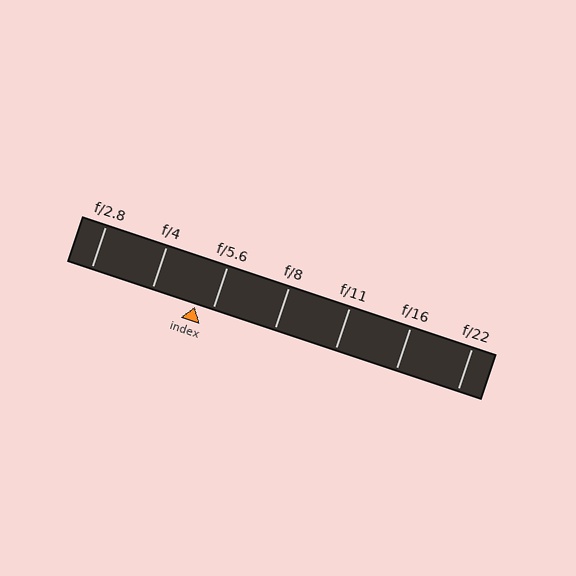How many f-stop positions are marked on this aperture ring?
There are 7 f-stop positions marked.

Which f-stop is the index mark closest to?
The index mark is closest to f/5.6.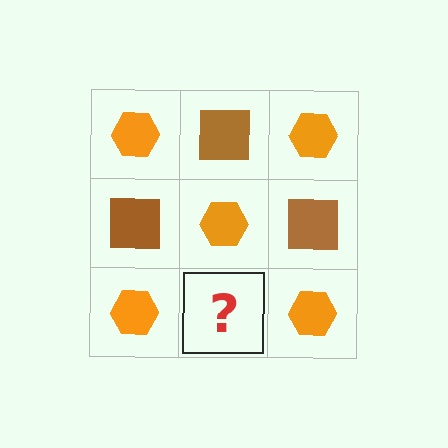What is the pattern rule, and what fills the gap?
The rule is that it alternates orange hexagon and brown square in a checkerboard pattern. The gap should be filled with a brown square.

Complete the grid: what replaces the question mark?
The question mark should be replaced with a brown square.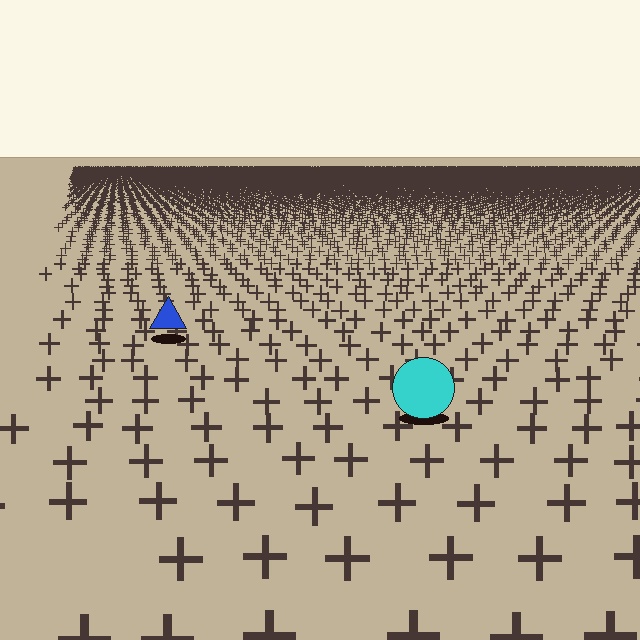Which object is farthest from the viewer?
The blue triangle is farthest from the viewer. It appears smaller and the ground texture around it is denser.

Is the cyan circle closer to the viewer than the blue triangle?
Yes. The cyan circle is closer — you can tell from the texture gradient: the ground texture is coarser near it.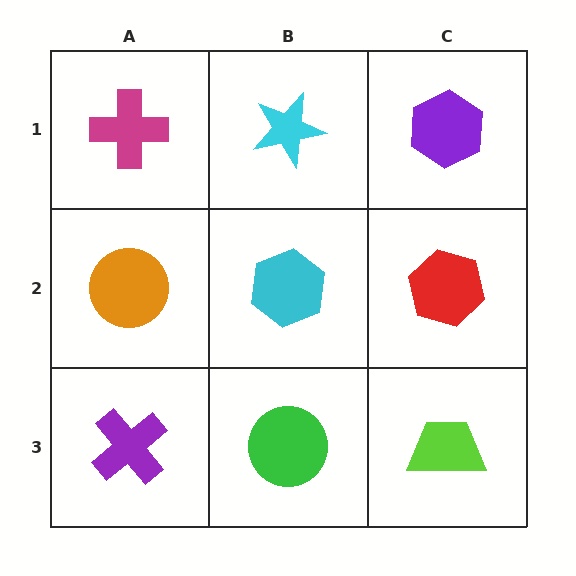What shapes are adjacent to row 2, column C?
A purple hexagon (row 1, column C), a lime trapezoid (row 3, column C), a cyan hexagon (row 2, column B).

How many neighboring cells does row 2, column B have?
4.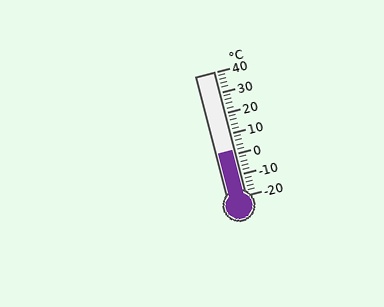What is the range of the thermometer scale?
The thermometer scale ranges from -20°C to 40°C.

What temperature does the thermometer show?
The thermometer shows approximately 2°C.